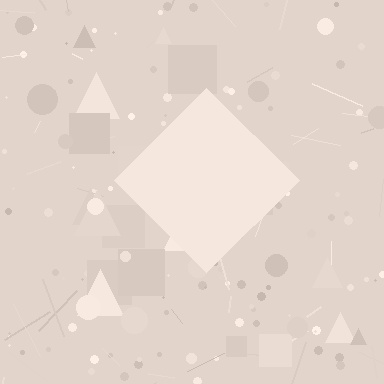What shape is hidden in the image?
A diamond is hidden in the image.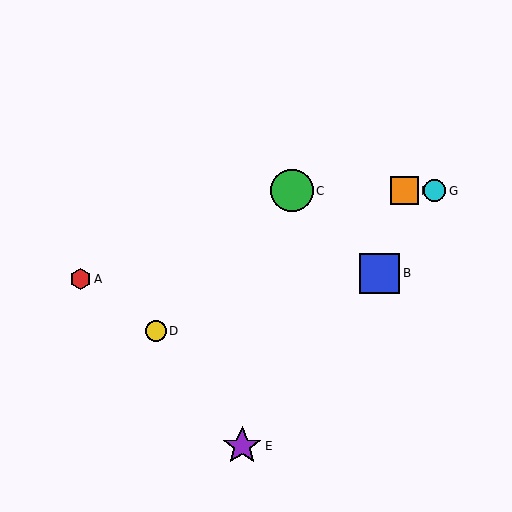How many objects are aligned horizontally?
3 objects (C, F, G) are aligned horizontally.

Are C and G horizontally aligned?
Yes, both are at y≈191.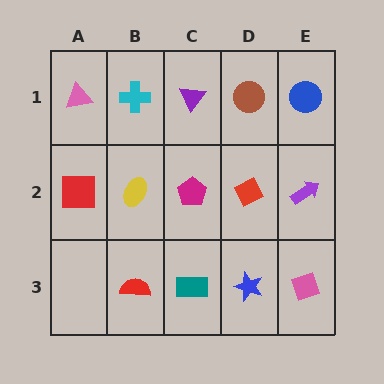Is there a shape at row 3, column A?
No, that cell is empty.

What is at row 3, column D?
A blue star.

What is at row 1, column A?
A pink triangle.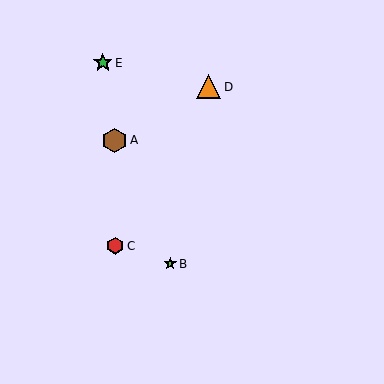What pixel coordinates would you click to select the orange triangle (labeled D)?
Click at (209, 87) to select the orange triangle D.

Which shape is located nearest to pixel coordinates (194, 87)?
The orange triangle (labeled D) at (209, 87) is nearest to that location.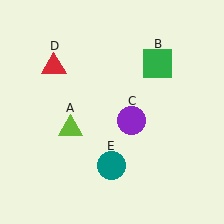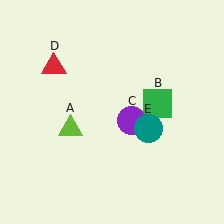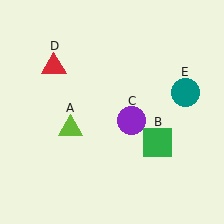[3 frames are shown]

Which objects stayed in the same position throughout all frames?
Lime triangle (object A) and purple circle (object C) and red triangle (object D) remained stationary.